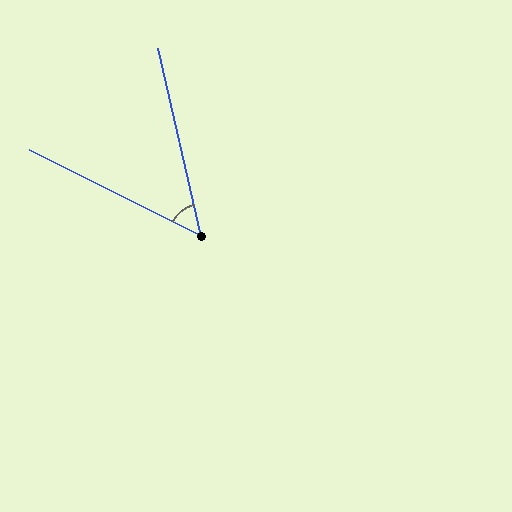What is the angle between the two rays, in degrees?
Approximately 50 degrees.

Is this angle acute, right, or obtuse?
It is acute.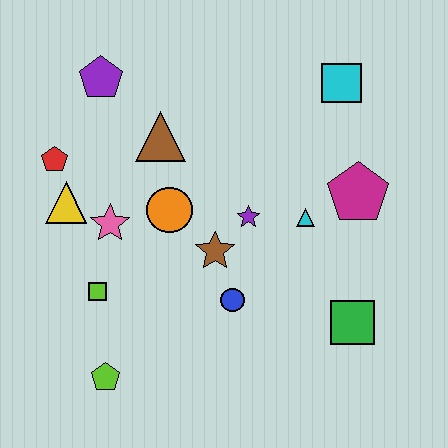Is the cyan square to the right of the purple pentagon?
Yes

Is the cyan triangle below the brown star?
No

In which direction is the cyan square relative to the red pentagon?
The cyan square is to the right of the red pentagon.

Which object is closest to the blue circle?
The brown star is closest to the blue circle.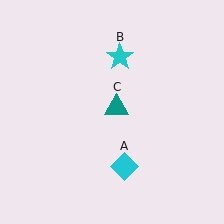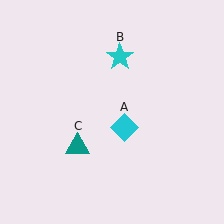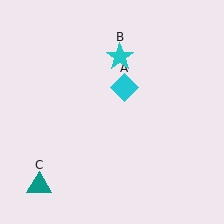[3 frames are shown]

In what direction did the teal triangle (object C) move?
The teal triangle (object C) moved down and to the left.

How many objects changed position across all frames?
2 objects changed position: cyan diamond (object A), teal triangle (object C).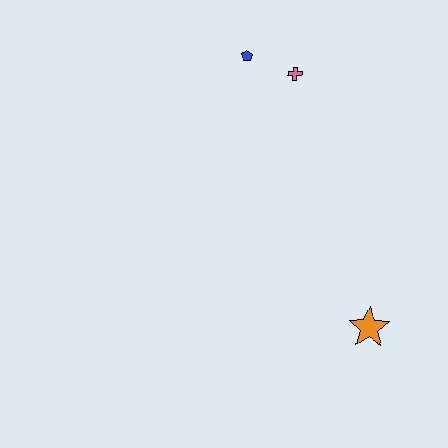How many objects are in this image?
There are 3 objects.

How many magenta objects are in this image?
There are no magenta objects.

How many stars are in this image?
There is 1 star.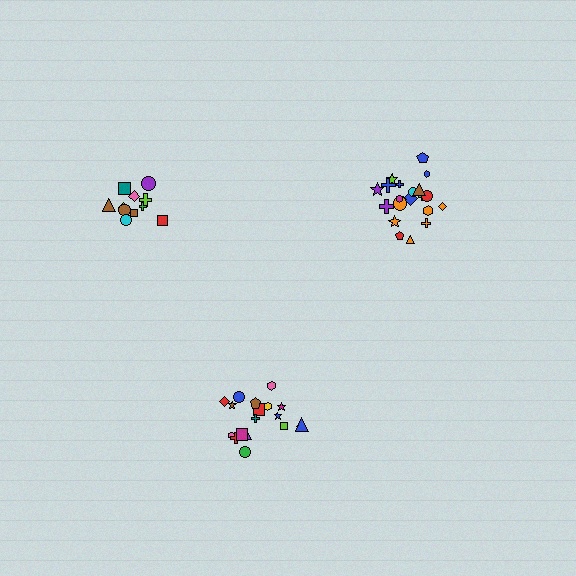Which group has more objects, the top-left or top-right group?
The top-right group.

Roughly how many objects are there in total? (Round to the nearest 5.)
Roughly 50 objects in total.